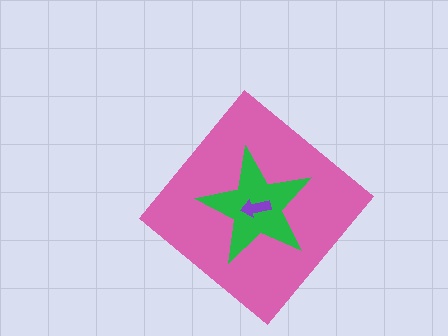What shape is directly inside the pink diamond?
The green star.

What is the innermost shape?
The purple arrow.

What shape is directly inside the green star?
The purple arrow.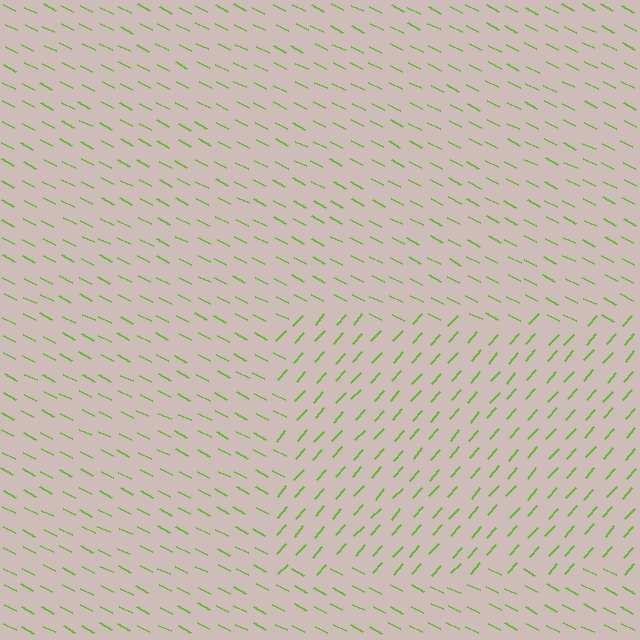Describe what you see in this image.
The image is filled with small lime line segments. A rectangle region in the image has lines oriented differently from the surrounding lines, creating a visible texture boundary.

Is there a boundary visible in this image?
Yes, there is a texture boundary formed by a change in line orientation.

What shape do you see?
I see a rectangle.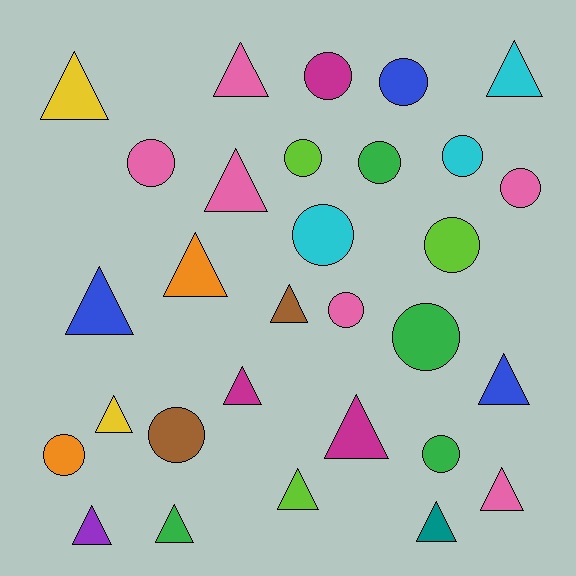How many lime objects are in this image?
There are 3 lime objects.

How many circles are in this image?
There are 14 circles.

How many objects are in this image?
There are 30 objects.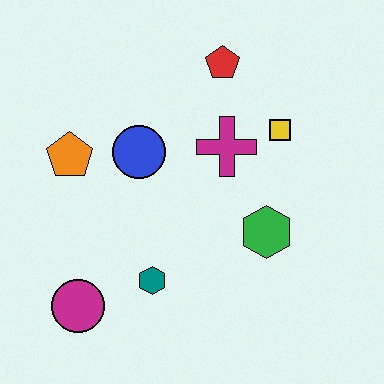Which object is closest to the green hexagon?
The magenta cross is closest to the green hexagon.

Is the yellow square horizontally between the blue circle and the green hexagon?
No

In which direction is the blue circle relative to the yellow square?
The blue circle is to the left of the yellow square.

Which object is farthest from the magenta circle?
The red pentagon is farthest from the magenta circle.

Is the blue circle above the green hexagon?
Yes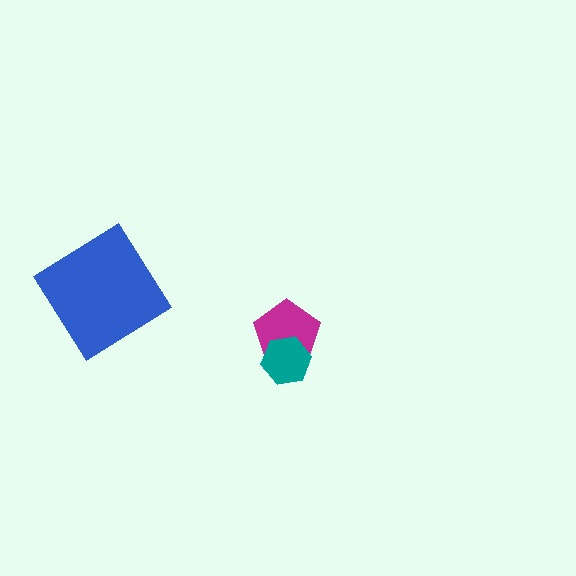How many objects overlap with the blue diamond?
0 objects overlap with the blue diamond.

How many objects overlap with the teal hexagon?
1 object overlaps with the teal hexagon.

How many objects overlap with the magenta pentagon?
1 object overlaps with the magenta pentagon.